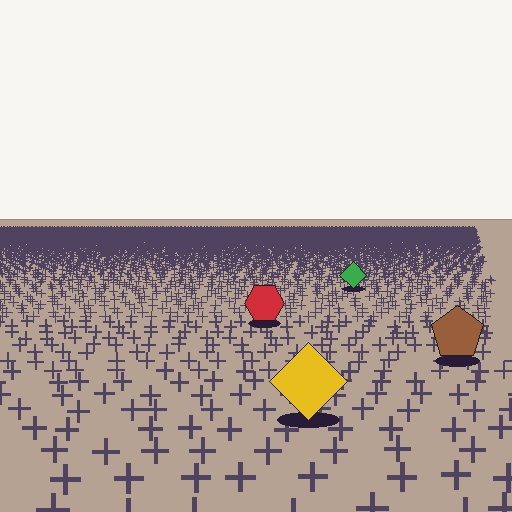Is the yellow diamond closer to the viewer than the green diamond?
Yes. The yellow diamond is closer — you can tell from the texture gradient: the ground texture is coarser near it.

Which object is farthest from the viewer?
The green diamond is farthest from the viewer. It appears smaller and the ground texture around it is denser.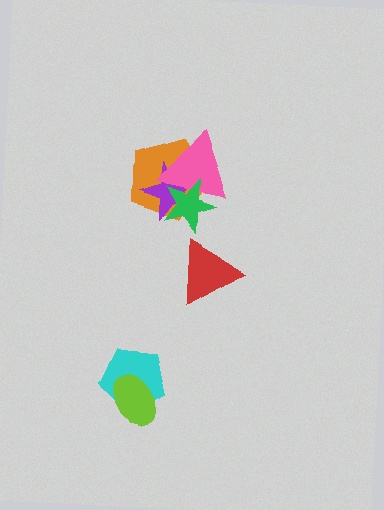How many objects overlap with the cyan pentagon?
1 object overlaps with the cyan pentagon.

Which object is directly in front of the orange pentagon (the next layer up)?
The purple star is directly in front of the orange pentagon.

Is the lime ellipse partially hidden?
No, no other shape covers it.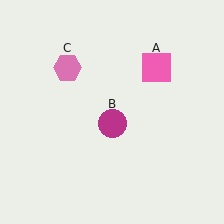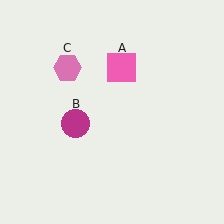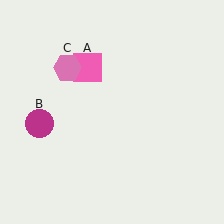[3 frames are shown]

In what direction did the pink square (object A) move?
The pink square (object A) moved left.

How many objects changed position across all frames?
2 objects changed position: pink square (object A), magenta circle (object B).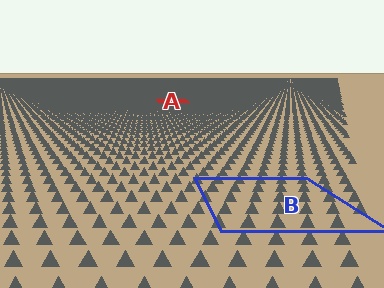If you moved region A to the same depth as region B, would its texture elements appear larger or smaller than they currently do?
They would appear larger. At a closer depth, the same texture elements are projected at a bigger on-screen size.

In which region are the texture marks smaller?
The texture marks are smaller in region A, because it is farther away.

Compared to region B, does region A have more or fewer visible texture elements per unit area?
Region A has more texture elements per unit area — they are packed more densely because it is farther away.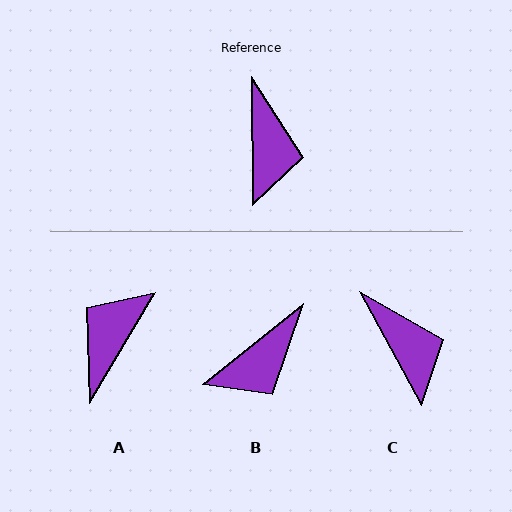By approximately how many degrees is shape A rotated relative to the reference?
Approximately 149 degrees counter-clockwise.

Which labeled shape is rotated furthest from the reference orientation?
A, about 149 degrees away.